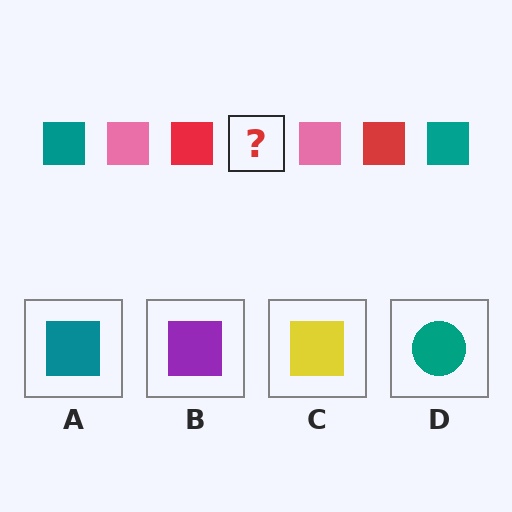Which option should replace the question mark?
Option A.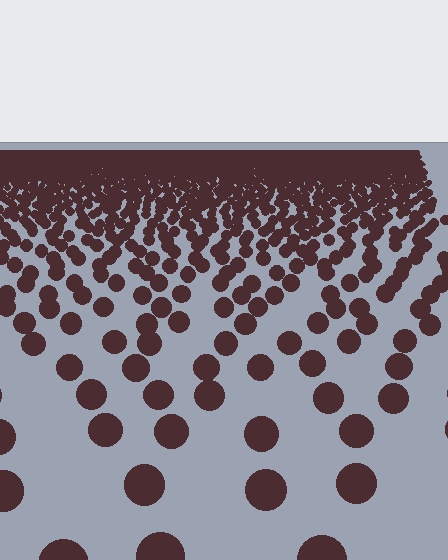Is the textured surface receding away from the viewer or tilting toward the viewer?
The surface is receding away from the viewer. Texture elements get smaller and denser toward the top.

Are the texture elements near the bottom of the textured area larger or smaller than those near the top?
Larger. Near the bottom, elements are closer to the viewer and appear at a bigger on-screen size.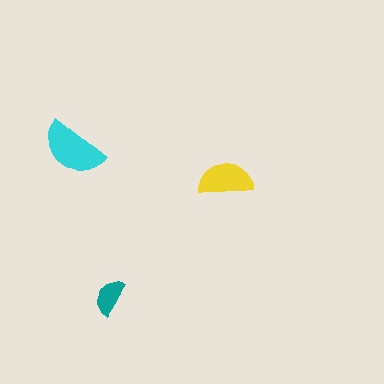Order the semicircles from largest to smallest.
the cyan one, the yellow one, the teal one.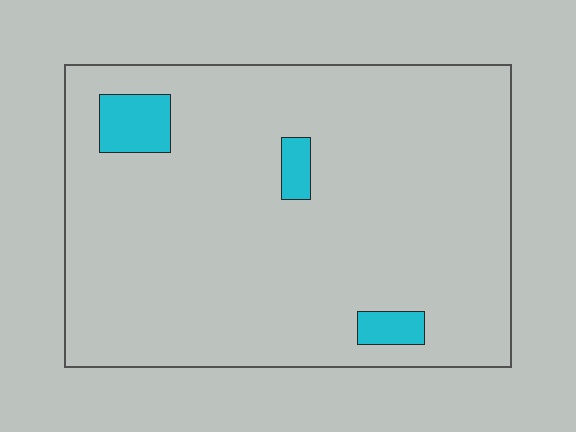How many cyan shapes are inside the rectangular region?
3.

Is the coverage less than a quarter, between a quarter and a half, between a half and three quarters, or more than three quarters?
Less than a quarter.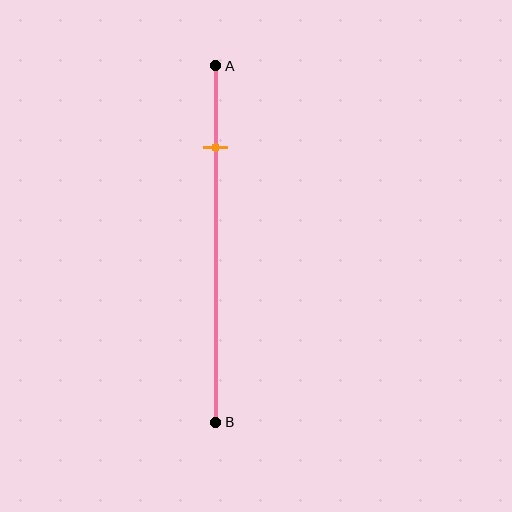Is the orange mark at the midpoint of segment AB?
No, the mark is at about 25% from A, not at the 50% midpoint.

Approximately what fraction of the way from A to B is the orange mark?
The orange mark is approximately 25% of the way from A to B.